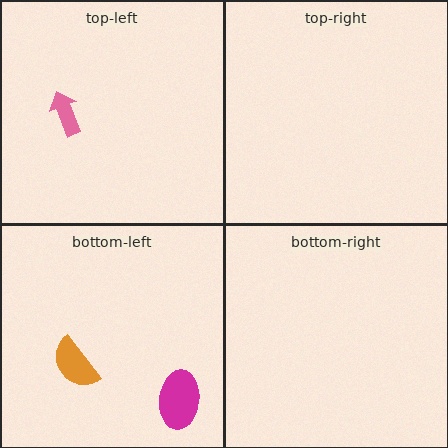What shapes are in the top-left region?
The pink arrow.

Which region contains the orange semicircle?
The bottom-left region.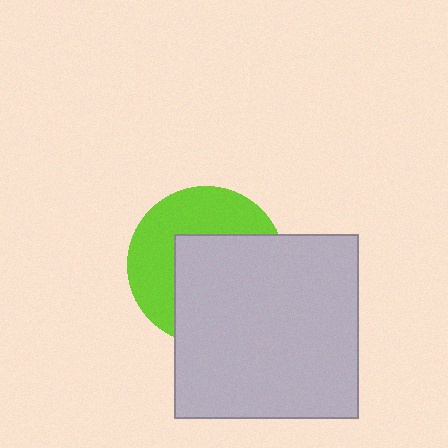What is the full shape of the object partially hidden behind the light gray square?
The partially hidden object is a lime circle.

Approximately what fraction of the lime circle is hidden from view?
Roughly 55% of the lime circle is hidden behind the light gray square.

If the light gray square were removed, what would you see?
You would see the complete lime circle.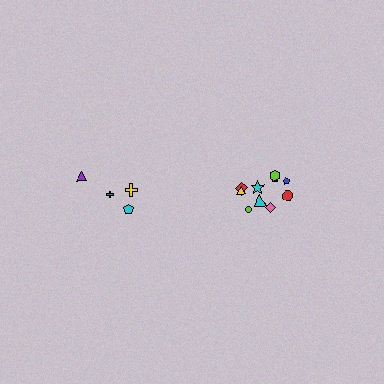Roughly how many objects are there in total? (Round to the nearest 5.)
Roughly 15 objects in total.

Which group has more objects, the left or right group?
The right group.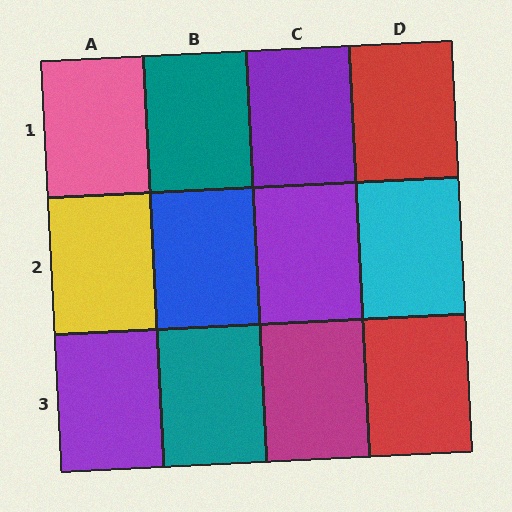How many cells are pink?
1 cell is pink.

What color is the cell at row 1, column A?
Pink.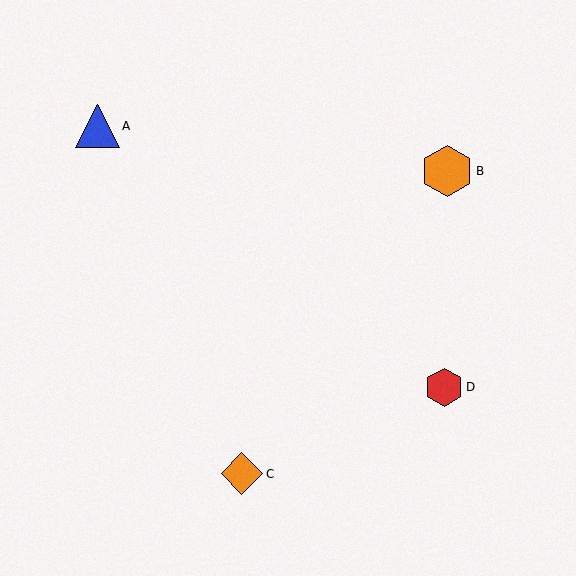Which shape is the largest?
The orange hexagon (labeled B) is the largest.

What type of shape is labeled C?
Shape C is an orange diamond.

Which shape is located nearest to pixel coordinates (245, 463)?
The orange diamond (labeled C) at (242, 474) is nearest to that location.